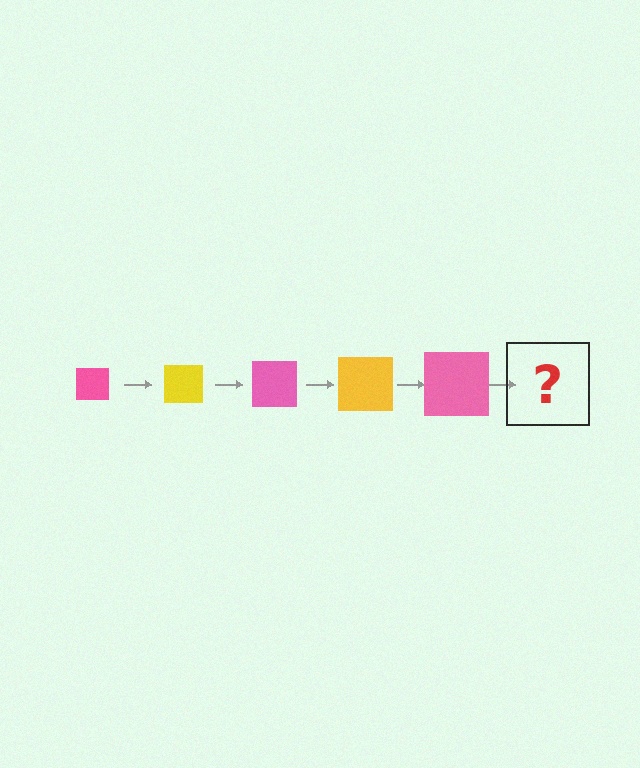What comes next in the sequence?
The next element should be a yellow square, larger than the previous one.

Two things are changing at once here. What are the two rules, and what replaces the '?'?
The two rules are that the square grows larger each step and the color cycles through pink and yellow. The '?' should be a yellow square, larger than the previous one.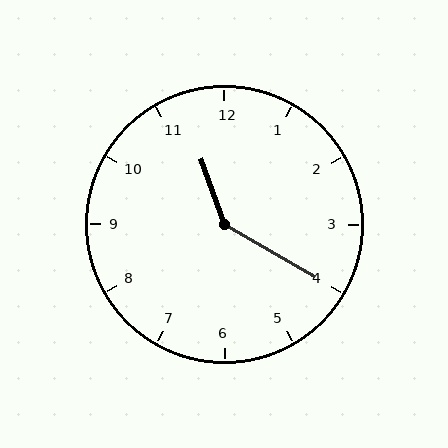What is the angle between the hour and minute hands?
Approximately 140 degrees.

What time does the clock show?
11:20.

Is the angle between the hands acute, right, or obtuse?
It is obtuse.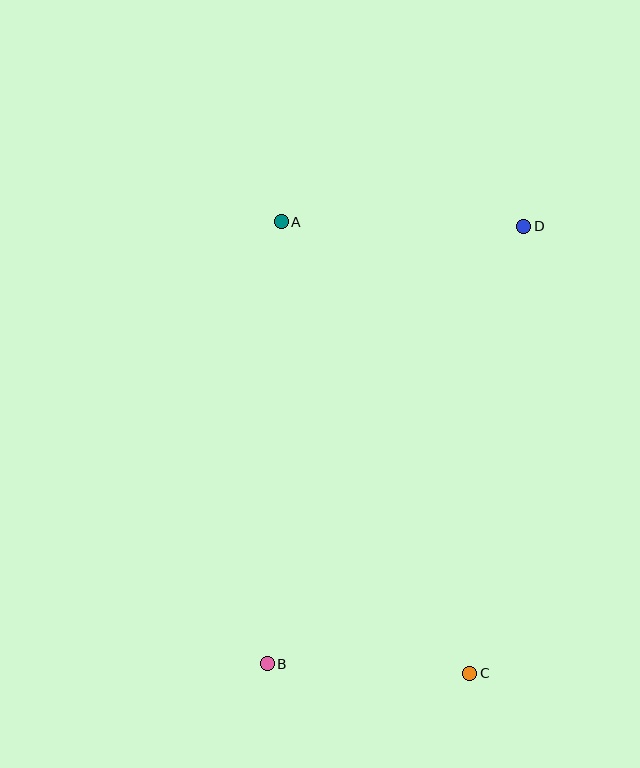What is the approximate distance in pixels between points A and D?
The distance between A and D is approximately 242 pixels.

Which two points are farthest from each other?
Points B and D are farthest from each other.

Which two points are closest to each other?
Points B and C are closest to each other.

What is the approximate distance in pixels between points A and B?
The distance between A and B is approximately 442 pixels.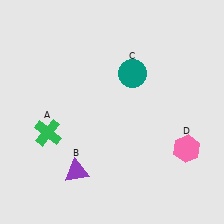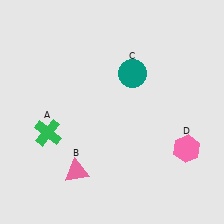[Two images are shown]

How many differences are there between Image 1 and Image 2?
There is 1 difference between the two images.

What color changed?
The triangle (B) changed from purple in Image 1 to pink in Image 2.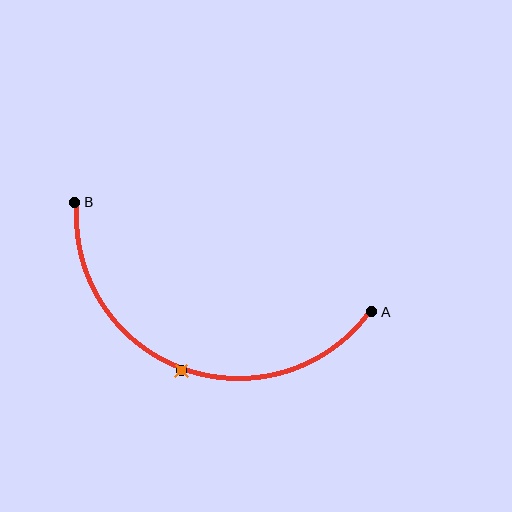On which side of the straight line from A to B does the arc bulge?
The arc bulges below the straight line connecting A and B.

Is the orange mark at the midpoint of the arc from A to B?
Yes. The orange mark lies on the arc at equal arc-length from both A and B — it is the arc midpoint.